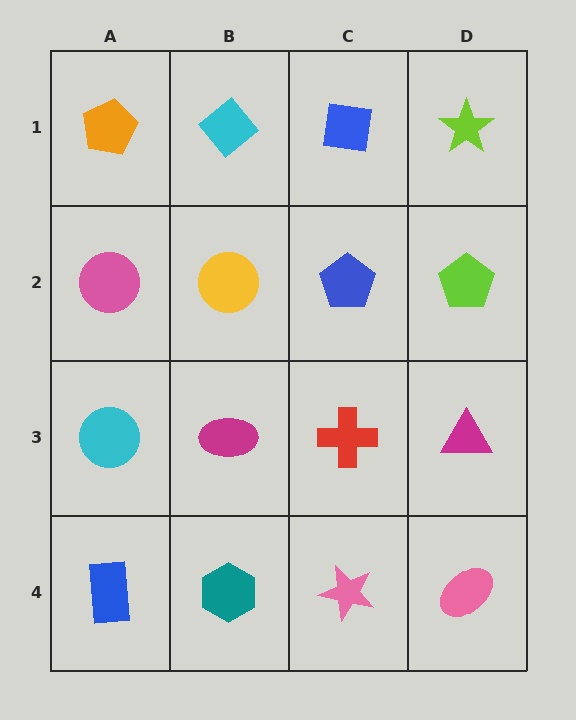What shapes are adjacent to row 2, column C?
A blue square (row 1, column C), a red cross (row 3, column C), a yellow circle (row 2, column B), a lime pentagon (row 2, column D).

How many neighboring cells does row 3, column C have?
4.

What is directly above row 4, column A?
A cyan circle.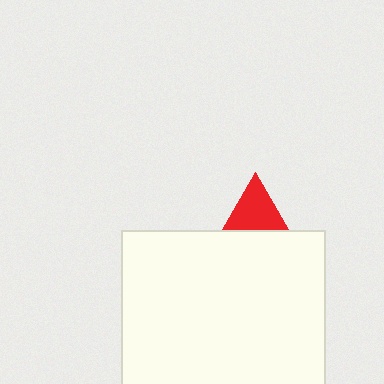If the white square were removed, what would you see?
You would see the complete red triangle.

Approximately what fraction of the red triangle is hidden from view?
Roughly 69% of the red triangle is hidden behind the white square.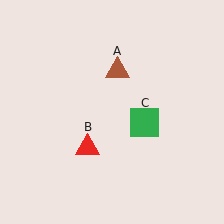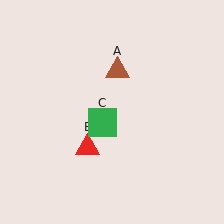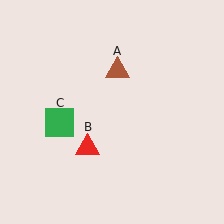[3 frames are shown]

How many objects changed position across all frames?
1 object changed position: green square (object C).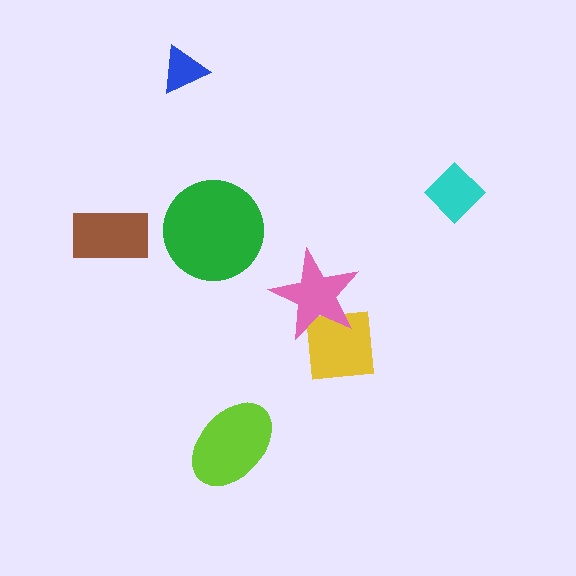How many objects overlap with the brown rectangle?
0 objects overlap with the brown rectangle.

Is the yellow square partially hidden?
Yes, it is partially covered by another shape.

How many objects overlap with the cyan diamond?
0 objects overlap with the cyan diamond.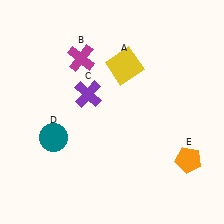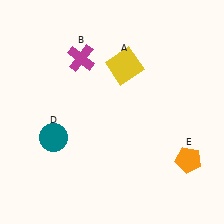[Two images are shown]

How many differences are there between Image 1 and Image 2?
There is 1 difference between the two images.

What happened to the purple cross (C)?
The purple cross (C) was removed in Image 2. It was in the top-left area of Image 1.